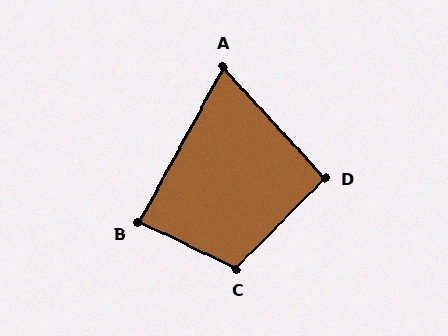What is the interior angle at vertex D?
Approximately 93 degrees (approximately right).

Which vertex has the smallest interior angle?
A, at approximately 71 degrees.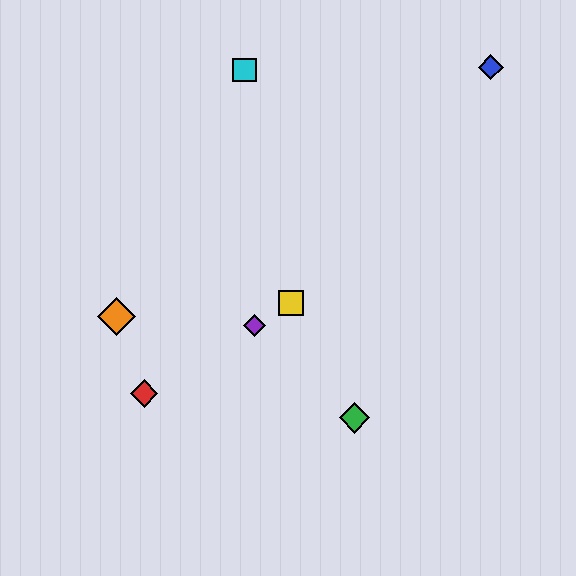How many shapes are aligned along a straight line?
3 shapes (the red diamond, the yellow square, the purple diamond) are aligned along a straight line.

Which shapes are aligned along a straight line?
The red diamond, the yellow square, the purple diamond are aligned along a straight line.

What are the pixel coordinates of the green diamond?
The green diamond is at (355, 418).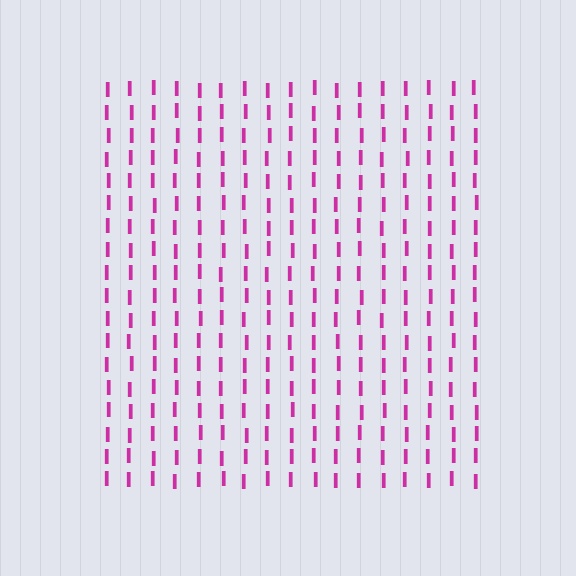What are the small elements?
The small elements are letter I's.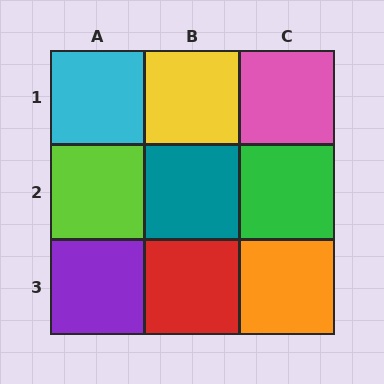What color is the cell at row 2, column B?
Teal.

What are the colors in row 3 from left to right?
Purple, red, orange.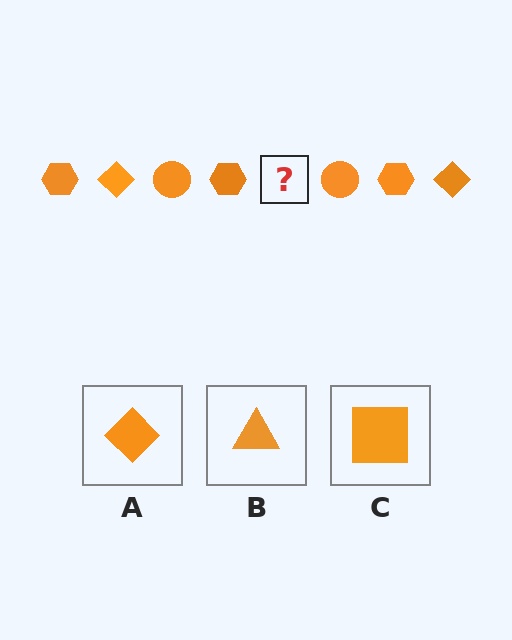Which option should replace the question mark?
Option A.